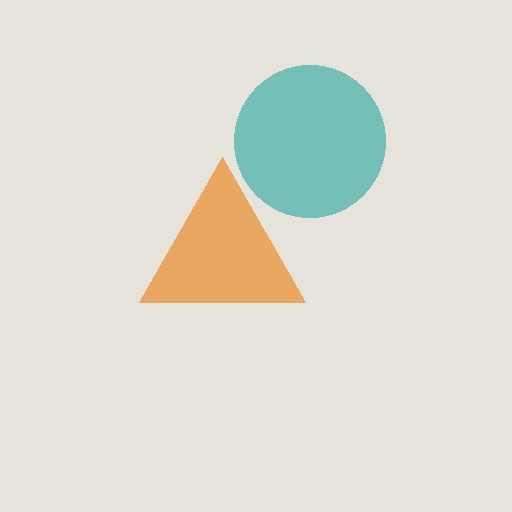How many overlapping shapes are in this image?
There are 2 overlapping shapes in the image.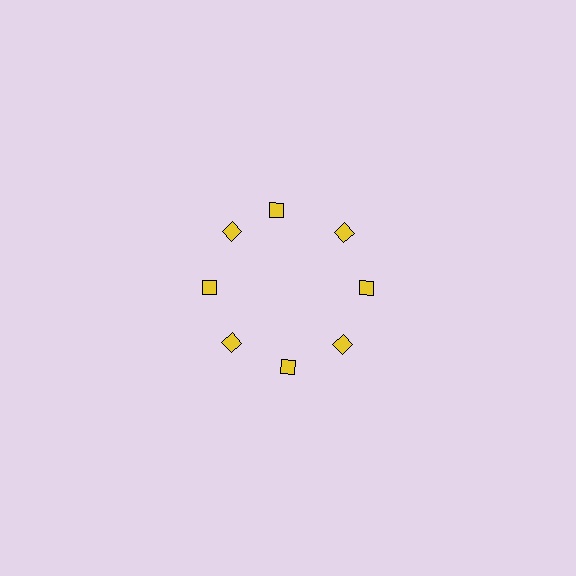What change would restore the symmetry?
The symmetry would be restored by rotating it back into even spacing with its neighbors so that all 8 diamonds sit at equal angles and equal distance from the center.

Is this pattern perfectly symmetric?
No. The 8 yellow diamonds are arranged in a ring, but one element near the 12 o'clock position is rotated out of alignment along the ring, breaking the 8-fold rotational symmetry.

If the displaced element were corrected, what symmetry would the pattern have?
It would have 8-fold rotational symmetry — the pattern would map onto itself every 45 degrees.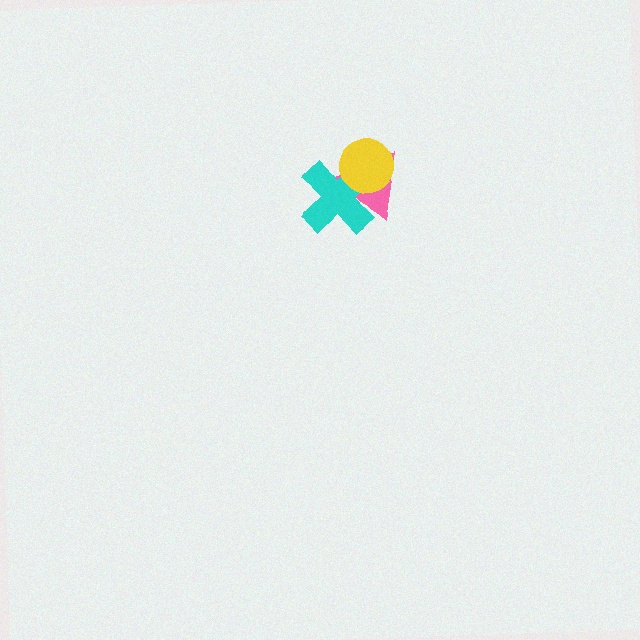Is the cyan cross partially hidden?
Yes, it is partially covered by another shape.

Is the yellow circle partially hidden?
No, no other shape covers it.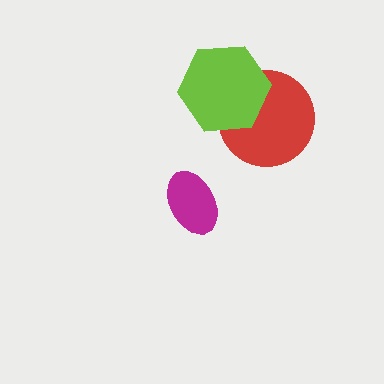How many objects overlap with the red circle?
1 object overlaps with the red circle.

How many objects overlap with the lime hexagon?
1 object overlaps with the lime hexagon.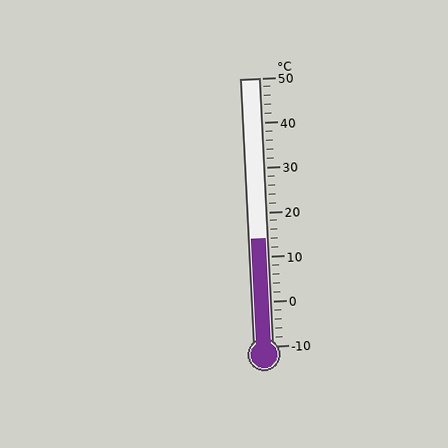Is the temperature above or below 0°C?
The temperature is above 0°C.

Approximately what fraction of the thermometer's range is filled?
The thermometer is filled to approximately 40% of its range.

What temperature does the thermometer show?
The thermometer shows approximately 14°C.